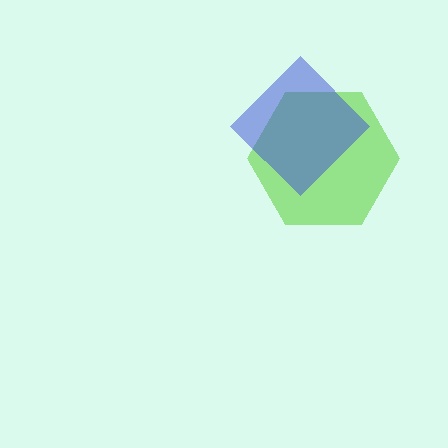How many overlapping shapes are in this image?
There are 2 overlapping shapes in the image.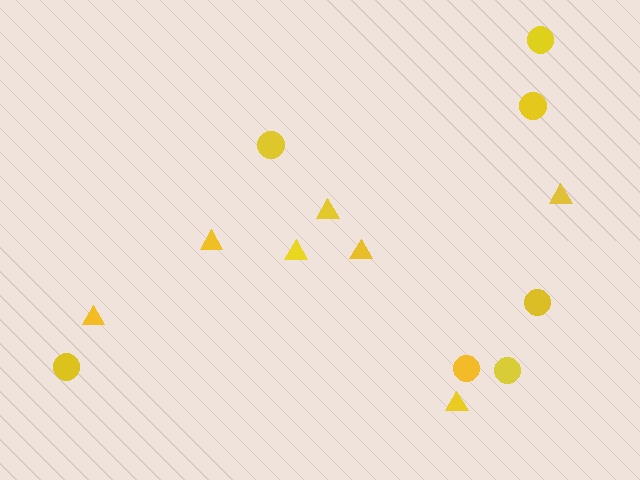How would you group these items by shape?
There are 2 groups: one group of circles (7) and one group of triangles (7).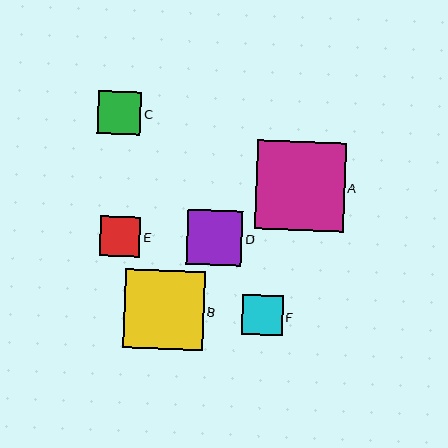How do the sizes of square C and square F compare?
Square C and square F are approximately the same size.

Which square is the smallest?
Square E is the smallest with a size of approximately 40 pixels.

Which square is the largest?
Square A is the largest with a size of approximately 88 pixels.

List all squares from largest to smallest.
From largest to smallest: A, B, D, C, F, E.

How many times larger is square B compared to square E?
Square B is approximately 2.0 times the size of square E.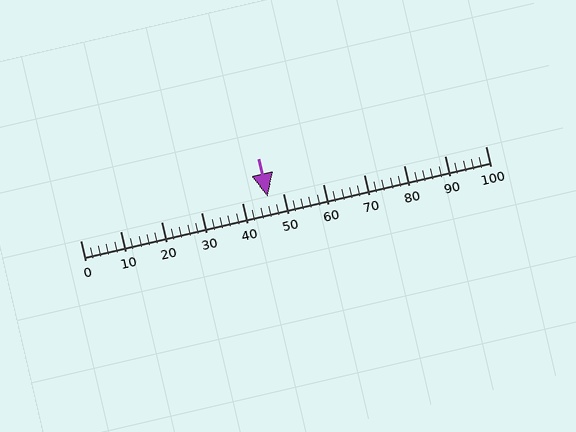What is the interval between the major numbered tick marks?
The major tick marks are spaced 10 units apart.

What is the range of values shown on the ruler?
The ruler shows values from 0 to 100.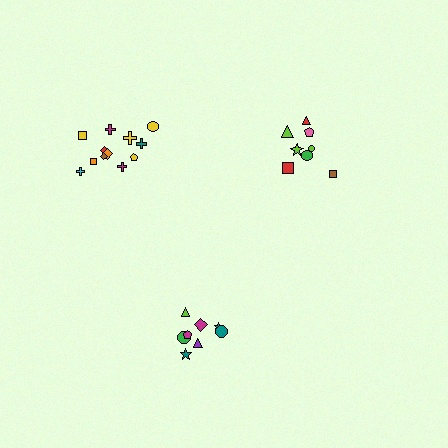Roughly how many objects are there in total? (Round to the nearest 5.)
Roughly 30 objects in total.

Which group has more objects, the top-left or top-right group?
The top-left group.